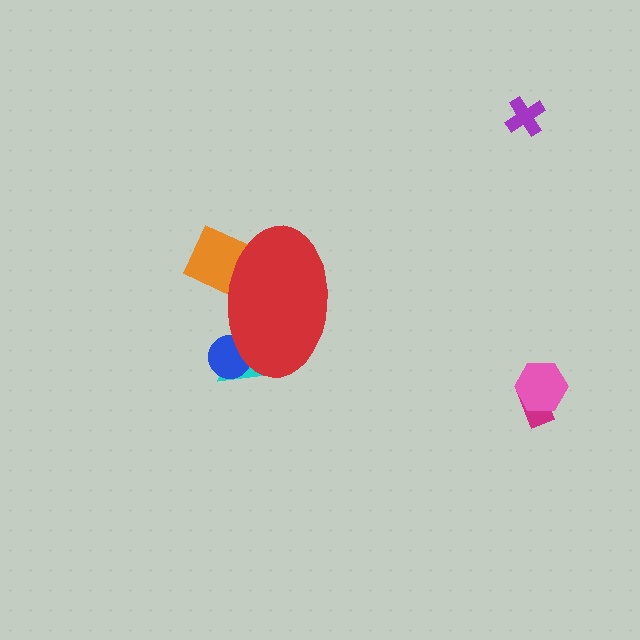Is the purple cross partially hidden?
No, the purple cross is fully visible.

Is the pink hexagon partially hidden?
No, the pink hexagon is fully visible.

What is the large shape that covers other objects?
A red ellipse.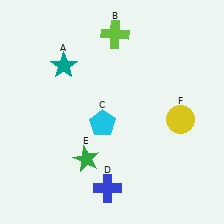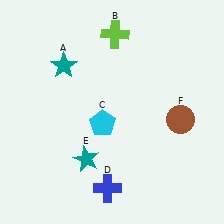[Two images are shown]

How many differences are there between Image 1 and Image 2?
There are 2 differences between the two images.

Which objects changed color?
E changed from green to teal. F changed from yellow to brown.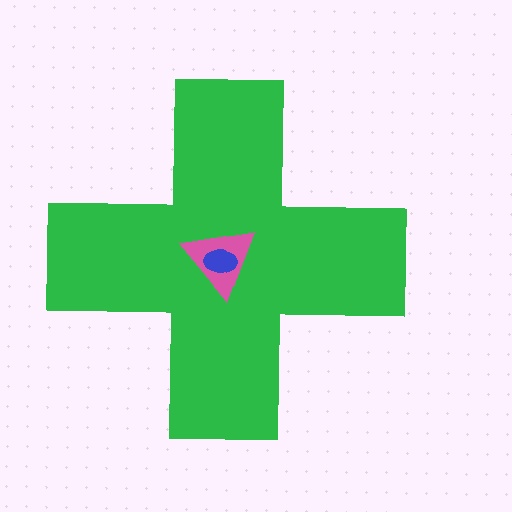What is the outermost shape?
The green cross.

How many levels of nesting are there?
3.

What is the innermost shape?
The blue ellipse.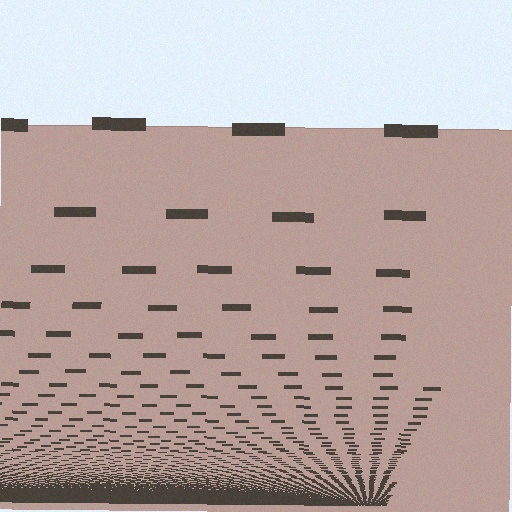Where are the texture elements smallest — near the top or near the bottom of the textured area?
Near the bottom.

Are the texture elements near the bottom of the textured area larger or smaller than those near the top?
Smaller. The gradient is inverted — elements near the bottom are smaller and denser.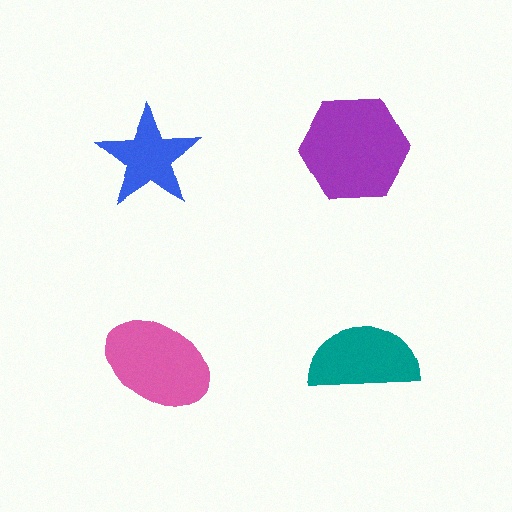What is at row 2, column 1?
A pink ellipse.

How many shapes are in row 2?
2 shapes.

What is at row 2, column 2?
A teal semicircle.